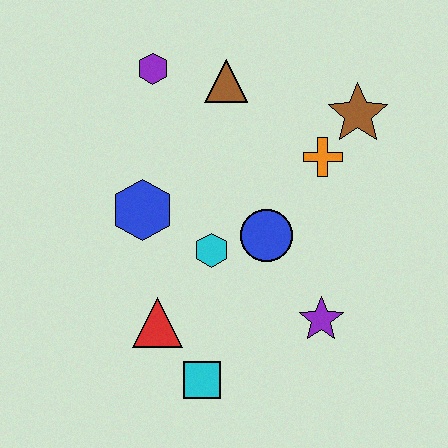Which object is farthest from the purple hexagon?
The cyan square is farthest from the purple hexagon.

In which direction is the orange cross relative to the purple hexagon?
The orange cross is to the right of the purple hexagon.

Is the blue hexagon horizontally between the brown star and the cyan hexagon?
No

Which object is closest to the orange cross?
The brown star is closest to the orange cross.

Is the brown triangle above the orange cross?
Yes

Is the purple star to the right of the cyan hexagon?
Yes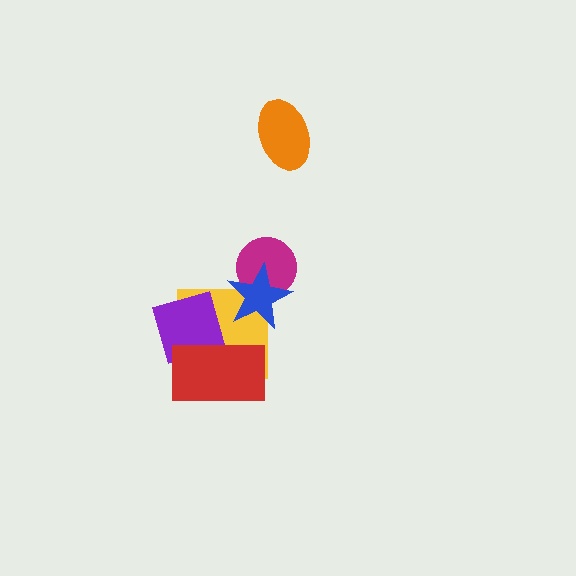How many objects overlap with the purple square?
2 objects overlap with the purple square.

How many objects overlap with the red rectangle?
2 objects overlap with the red rectangle.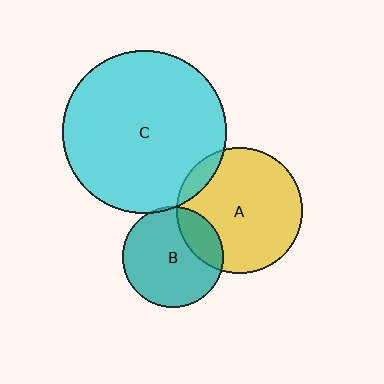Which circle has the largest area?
Circle C (cyan).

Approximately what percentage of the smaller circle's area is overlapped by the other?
Approximately 10%.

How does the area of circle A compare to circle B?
Approximately 1.6 times.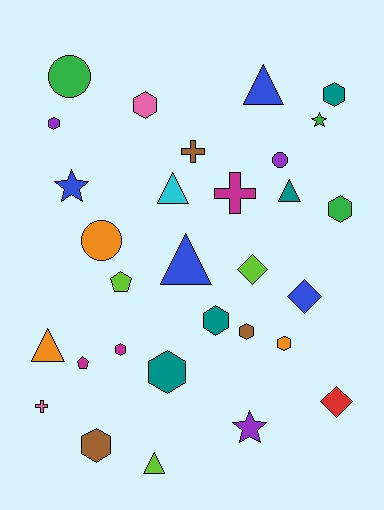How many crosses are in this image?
There are 3 crosses.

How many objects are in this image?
There are 30 objects.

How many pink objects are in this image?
There are 2 pink objects.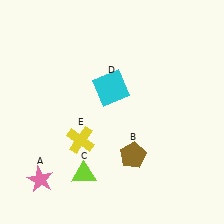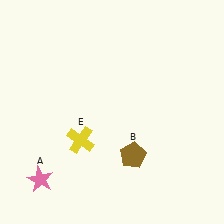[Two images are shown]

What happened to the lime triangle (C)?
The lime triangle (C) was removed in Image 2. It was in the bottom-left area of Image 1.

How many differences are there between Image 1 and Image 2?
There are 2 differences between the two images.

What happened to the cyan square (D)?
The cyan square (D) was removed in Image 2. It was in the top-left area of Image 1.